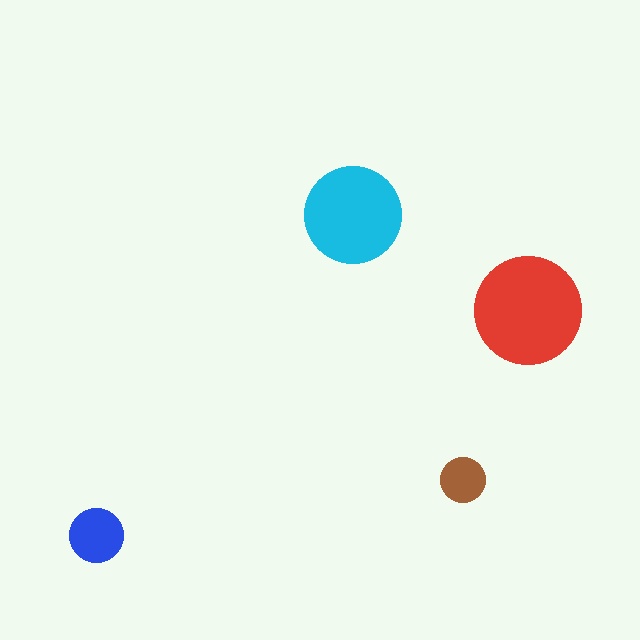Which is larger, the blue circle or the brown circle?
The blue one.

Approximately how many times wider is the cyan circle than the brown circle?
About 2 times wider.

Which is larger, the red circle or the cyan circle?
The red one.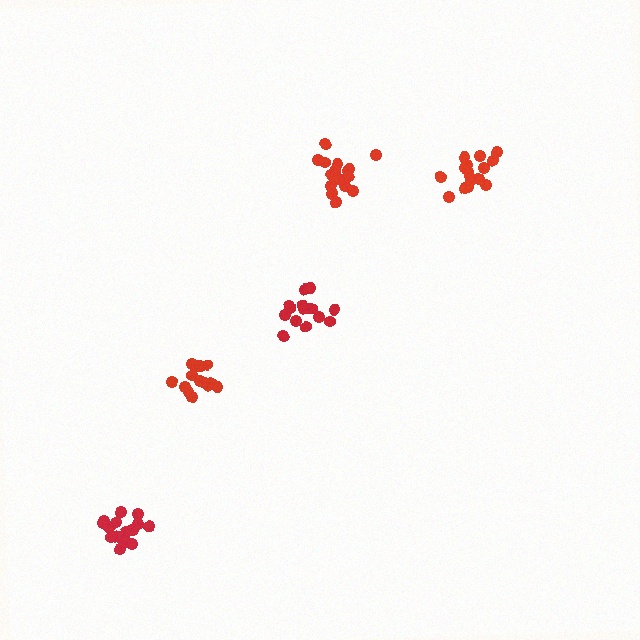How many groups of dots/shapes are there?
There are 5 groups.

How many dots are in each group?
Group 1: 16 dots, Group 2: 17 dots, Group 3: 17 dots, Group 4: 15 dots, Group 5: 16 dots (81 total).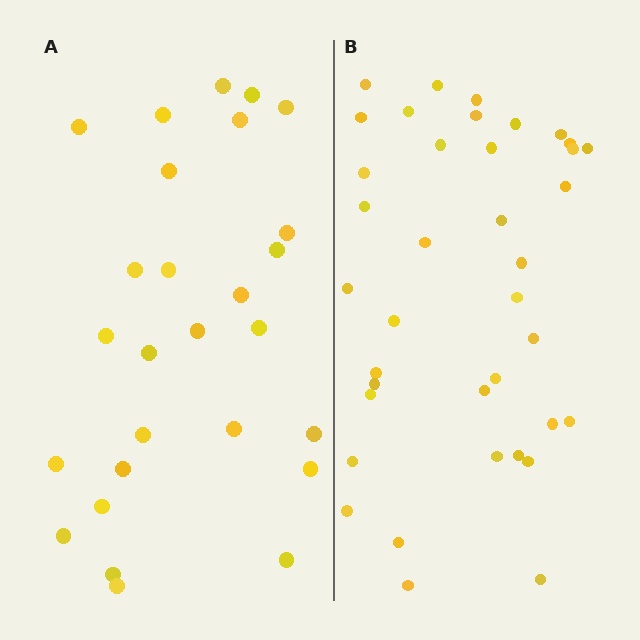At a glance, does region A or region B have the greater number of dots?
Region B (the right region) has more dots.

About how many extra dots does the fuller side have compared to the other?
Region B has roughly 12 or so more dots than region A.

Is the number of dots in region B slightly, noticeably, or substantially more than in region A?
Region B has noticeably more, but not dramatically so. The ratio is roughly 1.4 to 1.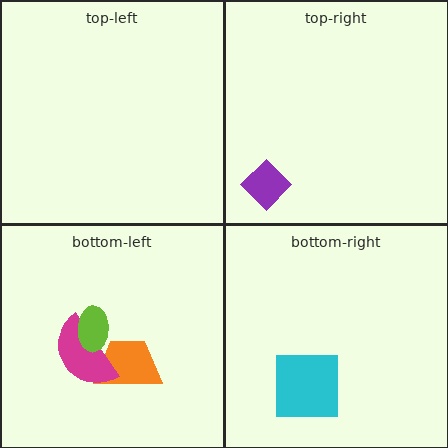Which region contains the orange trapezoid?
The bottom-left region.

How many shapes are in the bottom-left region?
3.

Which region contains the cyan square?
The bottom-right region.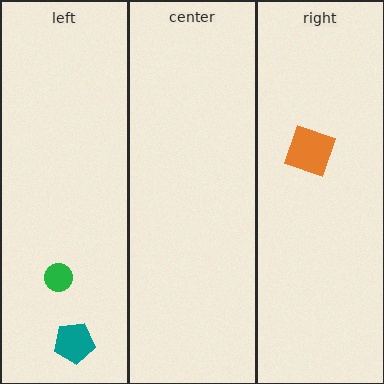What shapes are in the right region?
The orange square.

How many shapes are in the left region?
2.